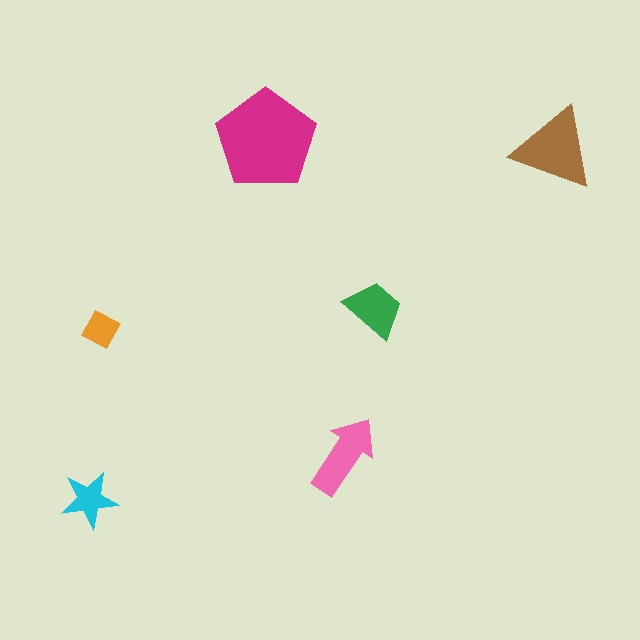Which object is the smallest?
The orange diamond.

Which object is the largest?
The magenta pentagon.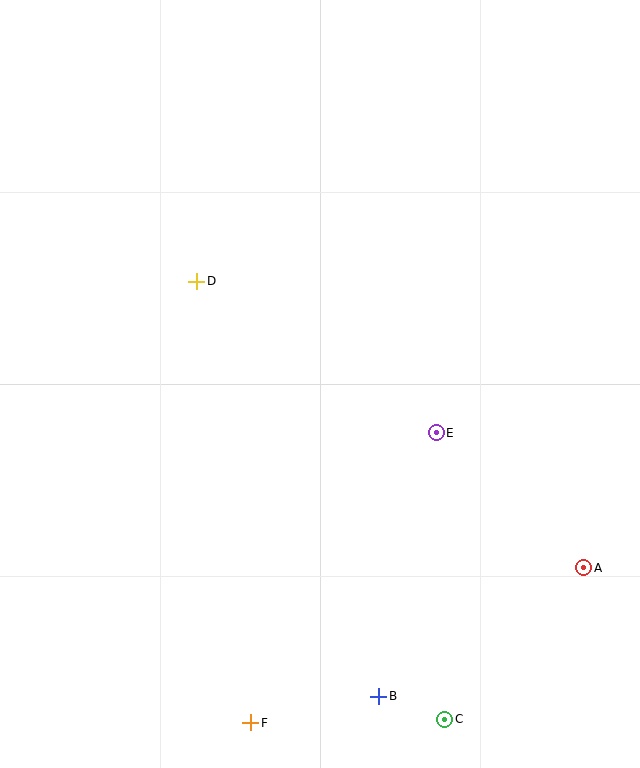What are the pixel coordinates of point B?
Point B is at (379, 696).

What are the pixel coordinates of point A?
Point A is at (584, 568).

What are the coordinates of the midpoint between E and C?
The midpoint between E and C is at (441, 576).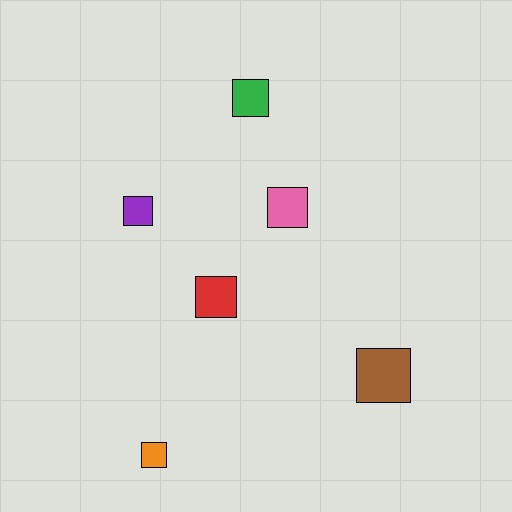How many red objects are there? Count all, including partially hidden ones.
There is 1 red object.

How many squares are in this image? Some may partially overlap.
There are 6 squares.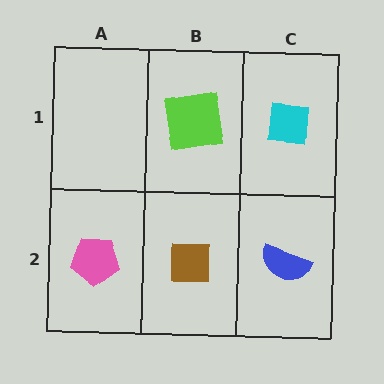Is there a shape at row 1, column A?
No, that cell is empty.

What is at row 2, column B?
A brown square.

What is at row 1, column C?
A cyan square.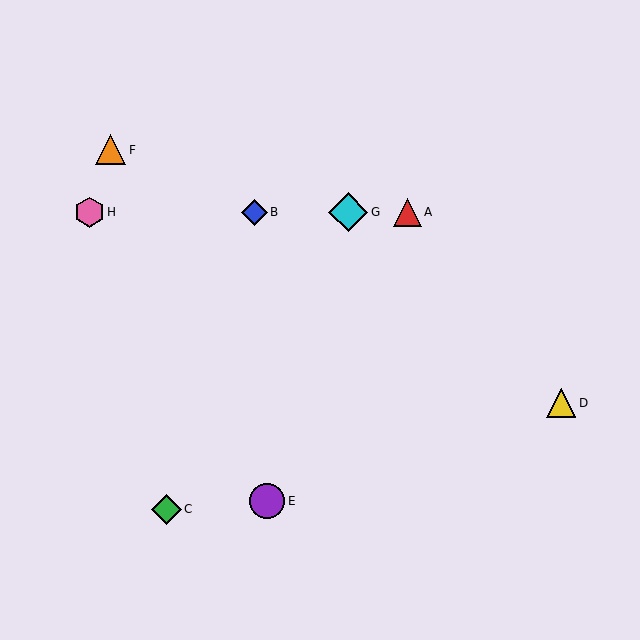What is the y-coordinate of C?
Object C is at y≈509.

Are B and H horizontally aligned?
Yes, both are at y≈212.